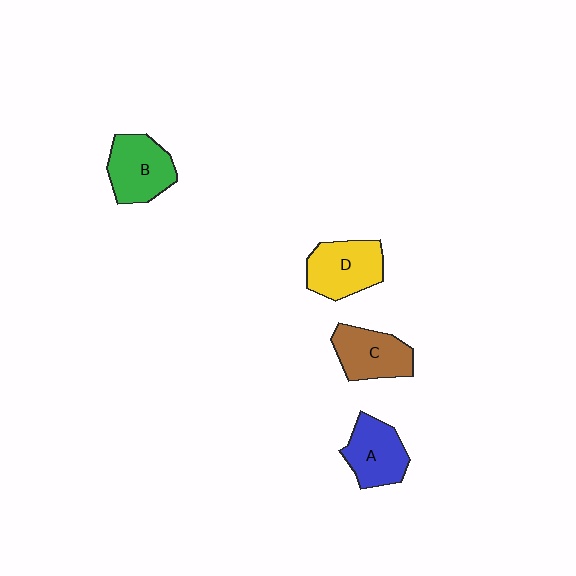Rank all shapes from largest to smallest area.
From largest to smallest: B (green), D (yellow), C (brown), A (blue).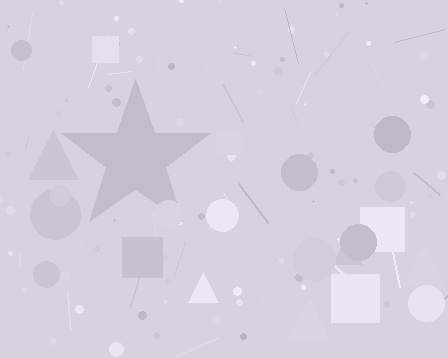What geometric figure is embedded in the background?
A star is embedded in the background.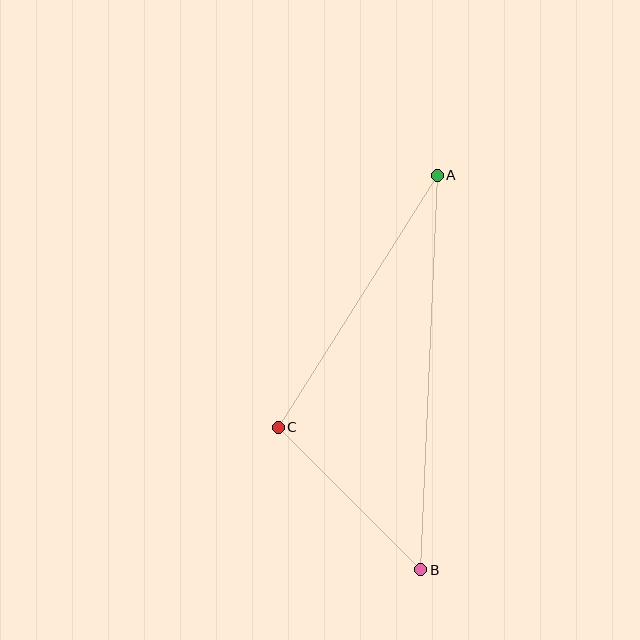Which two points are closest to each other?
Points B and C are closest to each other.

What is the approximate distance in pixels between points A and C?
The distance between A and C is approximately 298 pixels.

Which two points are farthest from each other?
Points A and B are farthest from each other.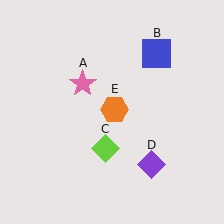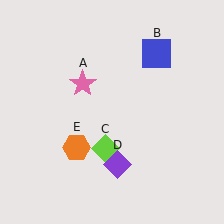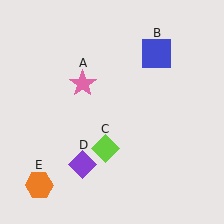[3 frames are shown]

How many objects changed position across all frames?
2 objects changed position: purple diamond (object D), orange hexagon (object E).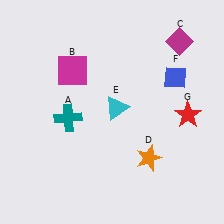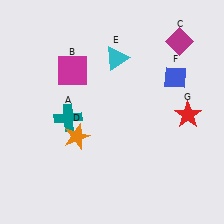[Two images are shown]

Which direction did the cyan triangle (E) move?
The cyan triangle (E) moved up.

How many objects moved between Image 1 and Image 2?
2 objects moved between the two images.